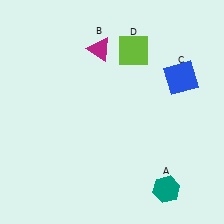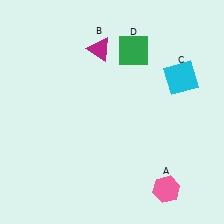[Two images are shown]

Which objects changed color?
A changed from teal to pink. C changed from blue to cyan. D changed from lime to green.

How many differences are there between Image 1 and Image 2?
There are 3 differences between the two images.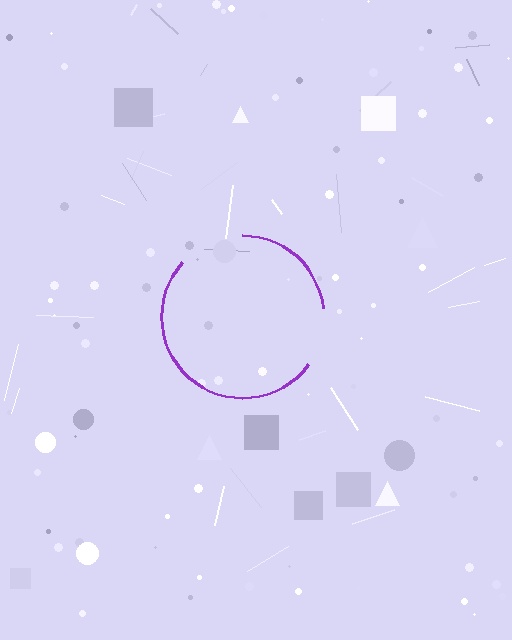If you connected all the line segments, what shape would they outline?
They would outline a circle.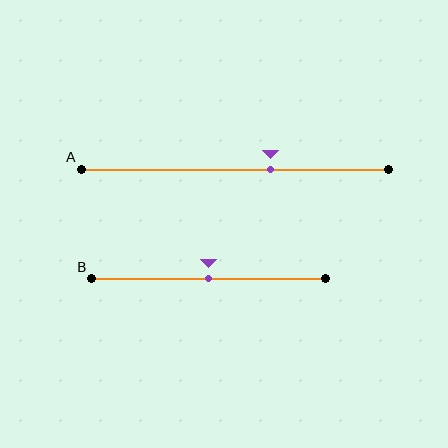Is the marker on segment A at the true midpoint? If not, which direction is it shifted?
No, the marker on segment A is shifted to the right by about 12% of the segment length.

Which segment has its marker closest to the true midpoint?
Segment B has its marker closest to the true midpoint.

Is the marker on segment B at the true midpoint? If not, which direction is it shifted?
Yes, the marker on segment B is at the true midpoint.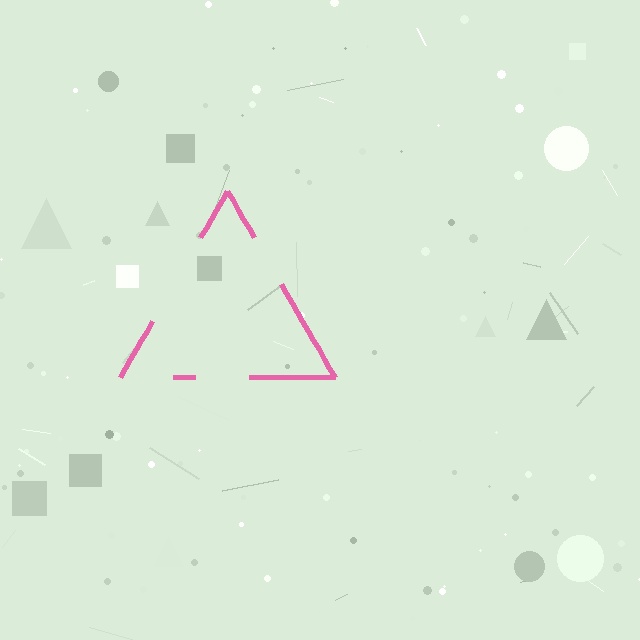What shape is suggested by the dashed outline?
The dashed outline suggests a triangle.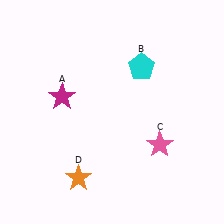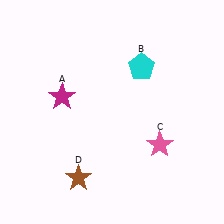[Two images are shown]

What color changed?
The star (D) changed from orange in Image 1 to brown in Image 2.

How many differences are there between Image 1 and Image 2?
There is 1 difference between the two images.